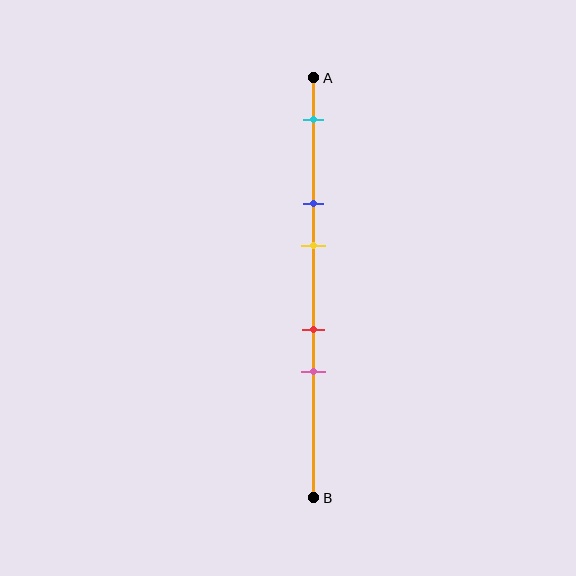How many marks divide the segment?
There are 5 marks dividing the segment.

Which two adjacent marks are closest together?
The red and pink marks are the closest adjacent pair.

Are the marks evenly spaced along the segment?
No, the marks are not evenly spaced.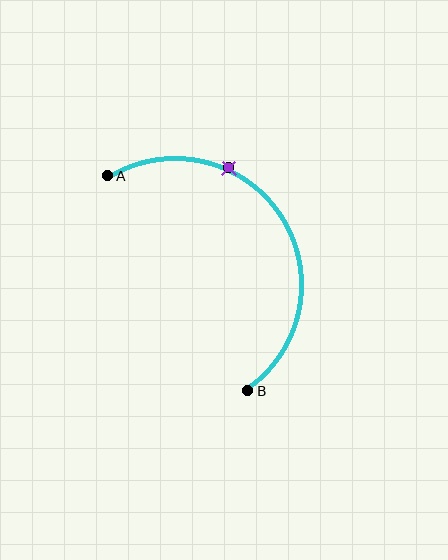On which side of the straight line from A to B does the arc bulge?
The arc bulges to the right of the straight line connecting A and B.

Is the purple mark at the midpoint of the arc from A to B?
No. The purple mark lies on the arc but is closer to endpoint A. The arc midpoint would be at the point on the curve equidistant along the arc from both A and B.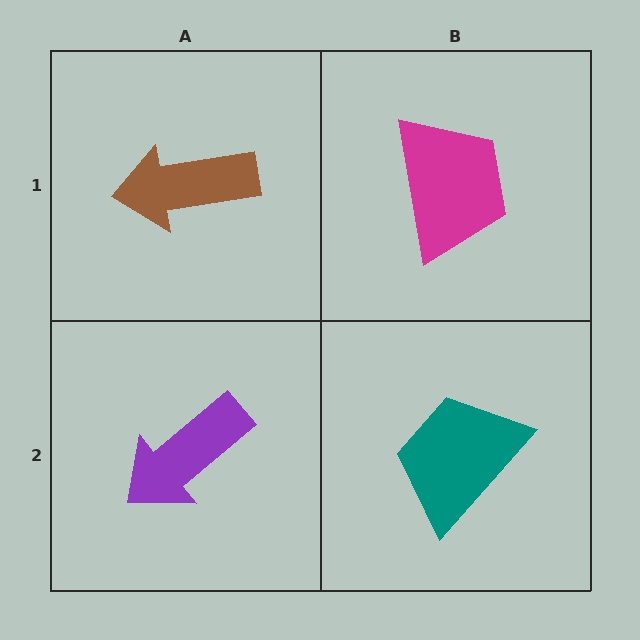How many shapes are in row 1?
2 shapes.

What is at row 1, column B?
A magenta trapezoid.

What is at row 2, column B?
A teal trapezoid.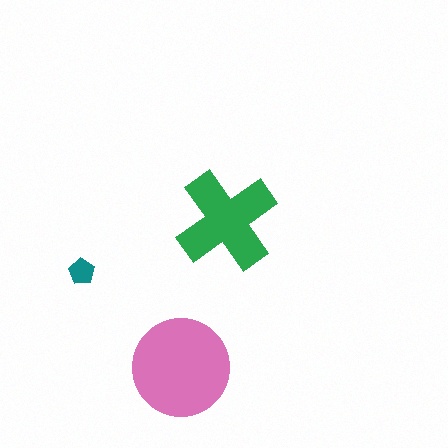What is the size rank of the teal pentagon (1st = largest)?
3rd.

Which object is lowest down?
The pink circle is bottommost.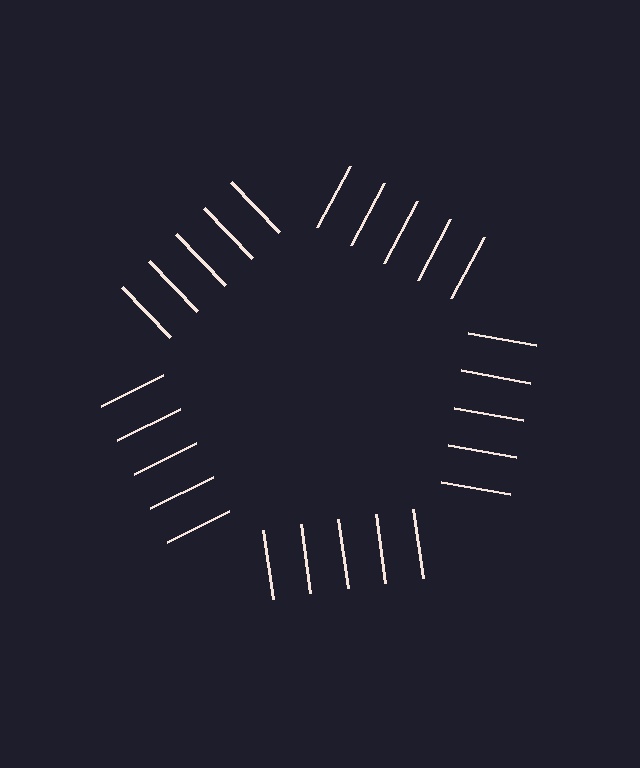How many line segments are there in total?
25 — 5 along each of the 5 edges.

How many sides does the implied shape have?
5 sides — the line-ends trace a pentagon.